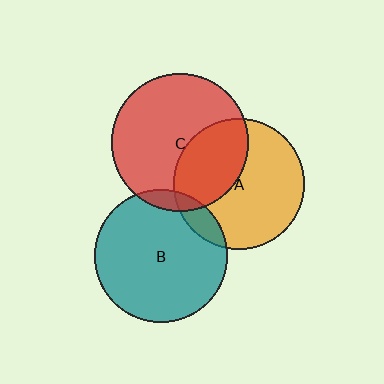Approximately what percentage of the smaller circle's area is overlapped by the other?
Approximately 35%.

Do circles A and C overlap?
Yes.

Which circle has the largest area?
Circle C (red).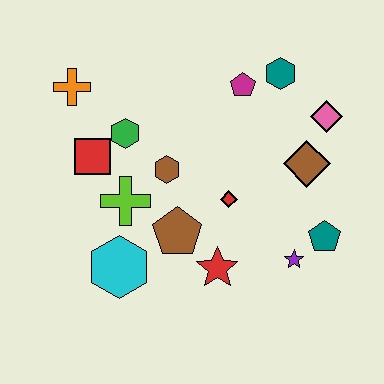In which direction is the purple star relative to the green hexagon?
The purple star is to the right of the green hexagon.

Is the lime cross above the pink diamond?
No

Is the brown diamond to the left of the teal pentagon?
Yes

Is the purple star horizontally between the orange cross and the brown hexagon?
No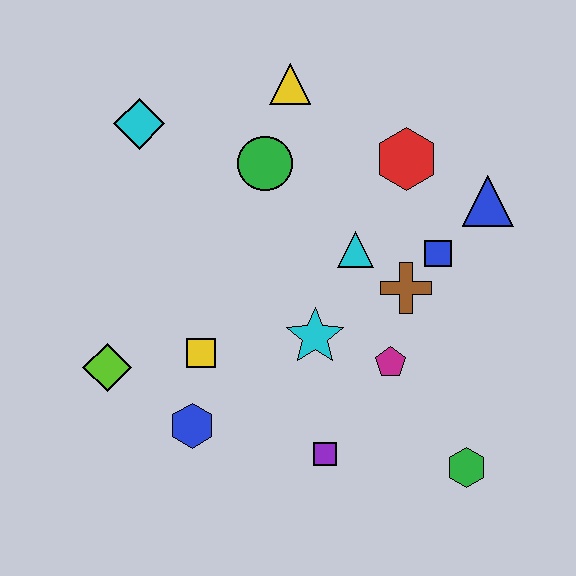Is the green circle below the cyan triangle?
No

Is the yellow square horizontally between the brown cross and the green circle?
No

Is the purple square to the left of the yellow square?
No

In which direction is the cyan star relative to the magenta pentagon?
The cyan star is to the left of the magenta pentagon.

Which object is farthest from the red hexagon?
The lime diamond is farthest from the red hexagon.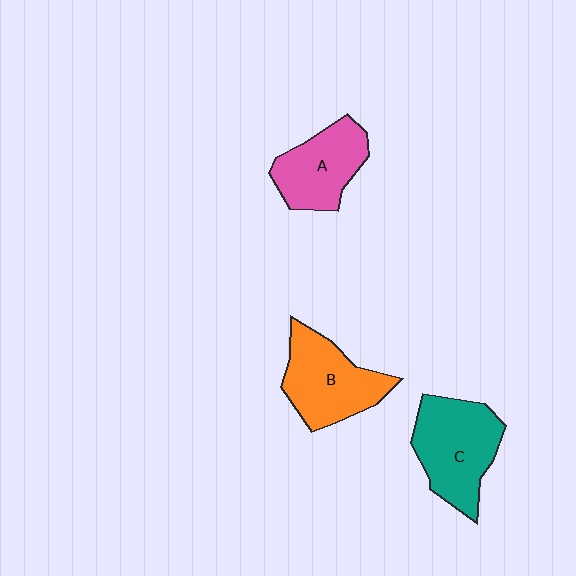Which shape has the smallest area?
Shape A (pink).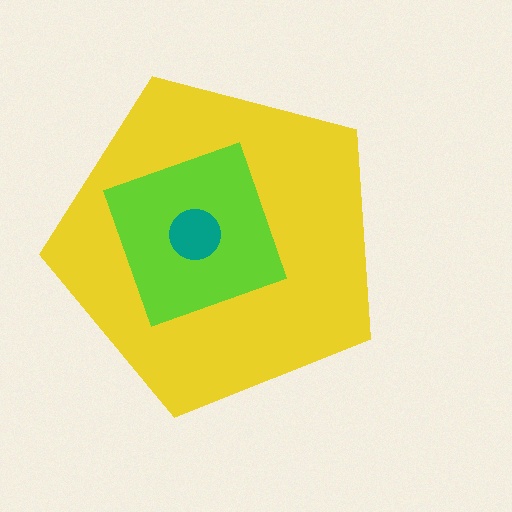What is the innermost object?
The teal circle.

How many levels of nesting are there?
3.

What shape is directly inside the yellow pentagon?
The lime diamond.